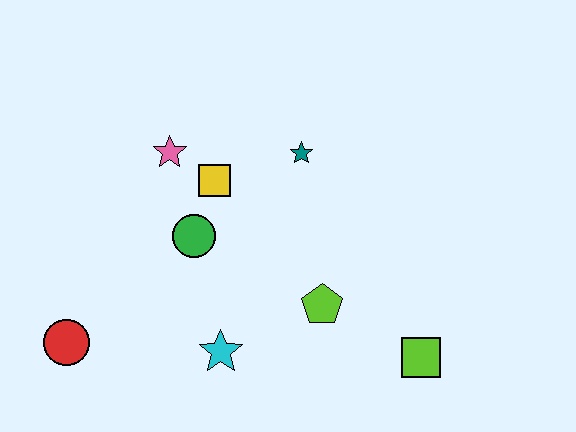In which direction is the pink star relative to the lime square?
The pink star is to the left of the lime square.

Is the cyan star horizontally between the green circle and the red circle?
No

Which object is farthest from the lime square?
The red circle is farthest from the lime square.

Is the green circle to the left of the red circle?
No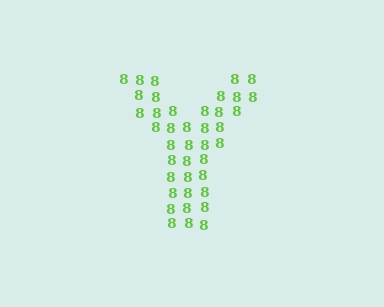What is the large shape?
The large shape is the letter Y.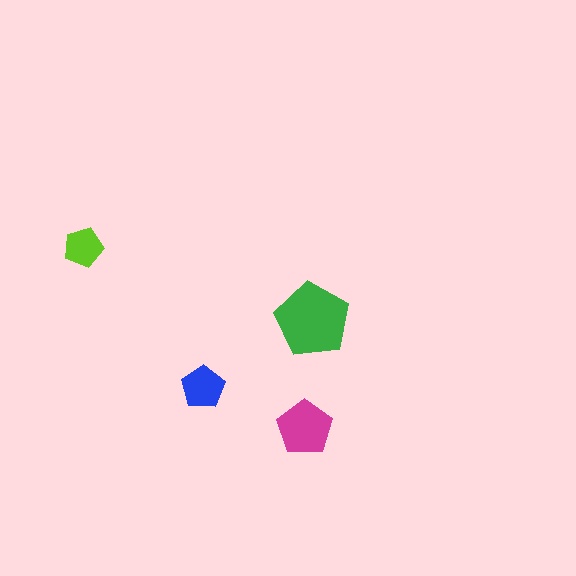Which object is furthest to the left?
The lime pentagon is leftmost.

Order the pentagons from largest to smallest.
the green one, the magenta one, the blue one, the lime one.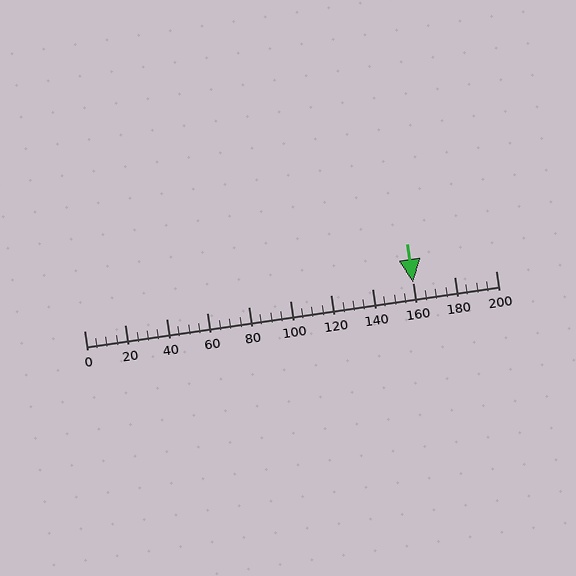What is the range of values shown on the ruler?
The ruler shows values from 0 to 200.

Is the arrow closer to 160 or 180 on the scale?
The arrow is closer to 160.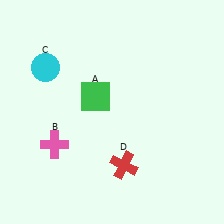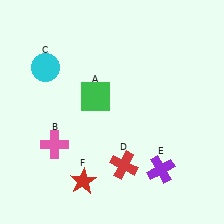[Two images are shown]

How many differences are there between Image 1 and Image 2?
There are 2 differences between the two images.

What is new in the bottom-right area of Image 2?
A purple cross (E) was added in the bottom-right area of Image 2.